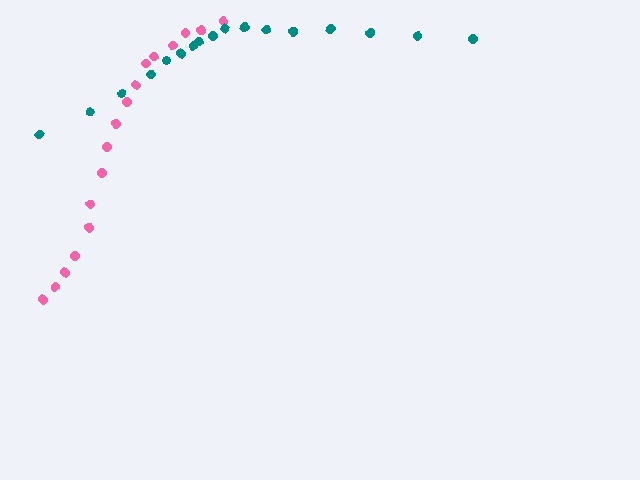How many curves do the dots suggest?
There are 2 distinct paths.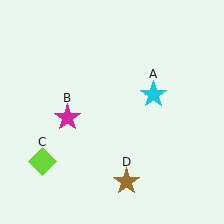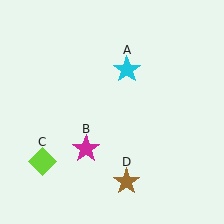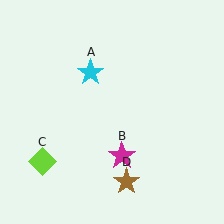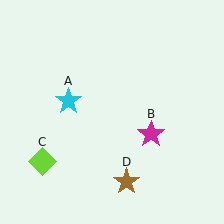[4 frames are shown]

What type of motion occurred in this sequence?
The cyan star (object A), magenta star (object B) rotated counterclockwise around the center of the scene.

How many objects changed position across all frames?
2 objects changed position: cyan star (object A), magenta star (object B).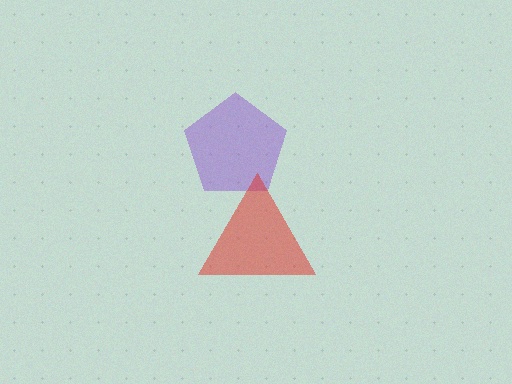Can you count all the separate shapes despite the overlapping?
Yes, there are 2 separate shapes.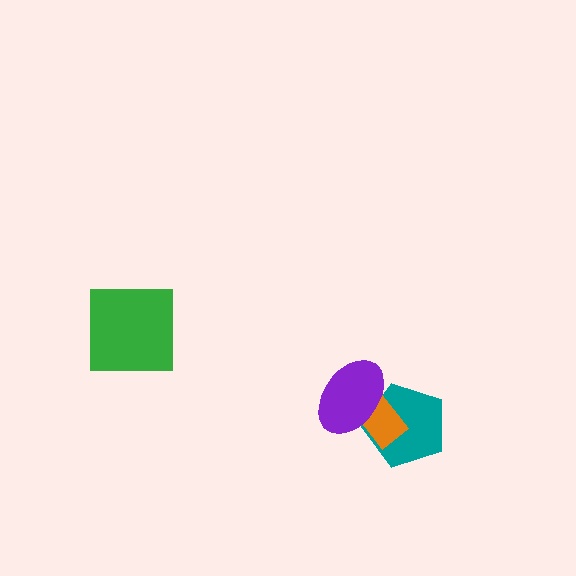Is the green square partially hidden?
No, no other shape covers it.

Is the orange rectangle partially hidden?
Yes, it is partially covered by another shape.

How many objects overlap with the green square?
0 objects overlap with the green square.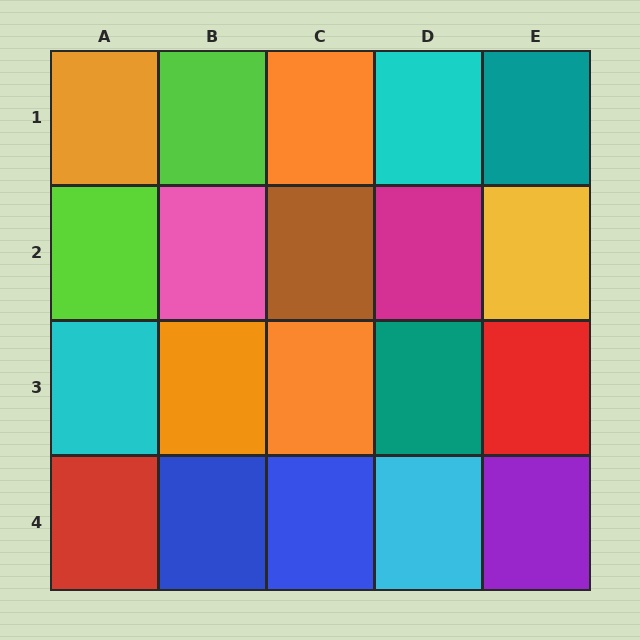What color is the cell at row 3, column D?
Teal.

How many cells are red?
2 cells are red.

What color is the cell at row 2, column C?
Brown.